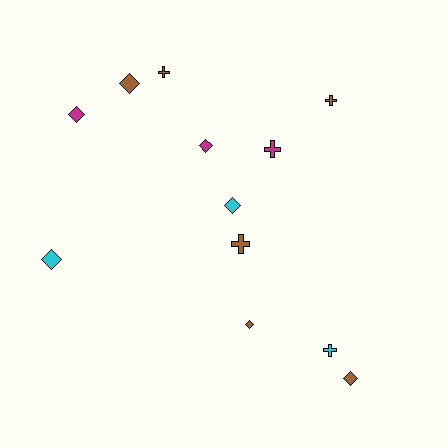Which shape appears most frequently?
Diamond, with 7 objects.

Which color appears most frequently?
Brown, with 6 objects.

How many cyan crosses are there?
There is 1 cyan cross.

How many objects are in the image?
There are 12 objects.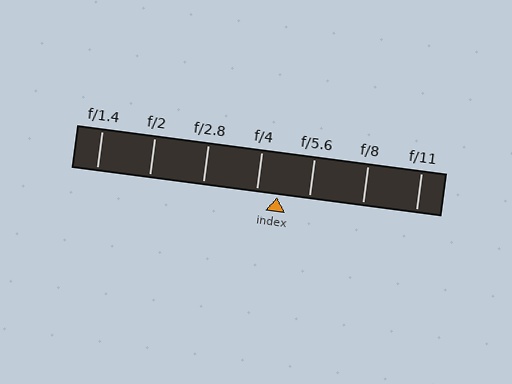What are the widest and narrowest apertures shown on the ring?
The widest aperture shown is f/1.4 and the narrowest is f/11.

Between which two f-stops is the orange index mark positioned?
The index mark is between f/4 and f/5.6.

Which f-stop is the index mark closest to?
The index mark is closest to f/4.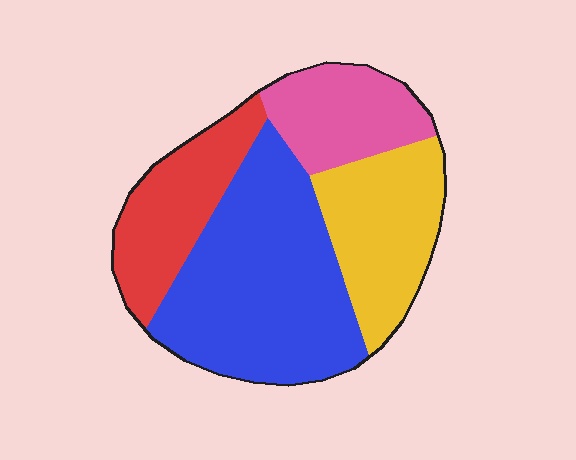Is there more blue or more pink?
Blue.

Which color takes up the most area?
Blue, at roughly 40%.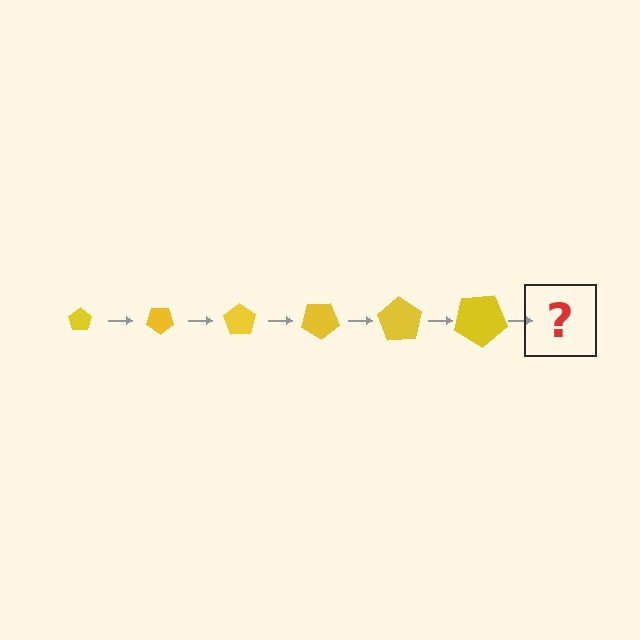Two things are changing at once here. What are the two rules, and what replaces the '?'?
The two rules are that the pentagon grows larger each step and it rotates 35 degrees each step. The '?' should be a pentagon, larger than the previous one and rotated 210 degrees from the start.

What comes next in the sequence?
The next element should be a pentagon, larger than the previous one and rotated 210 degrees from the start.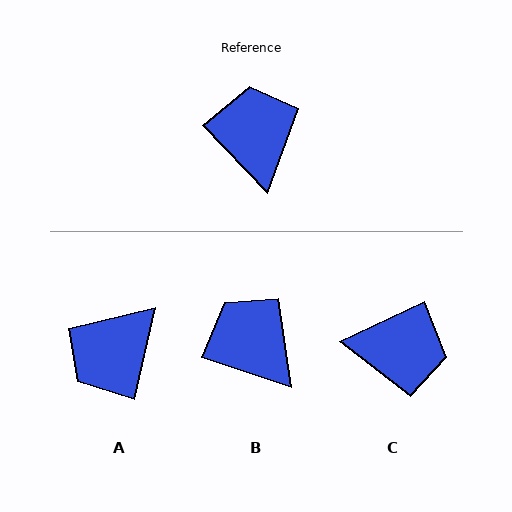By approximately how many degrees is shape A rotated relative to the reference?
Approximately 123 degrees counter-clockwise.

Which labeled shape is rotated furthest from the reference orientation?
A, about 123 degrees away.